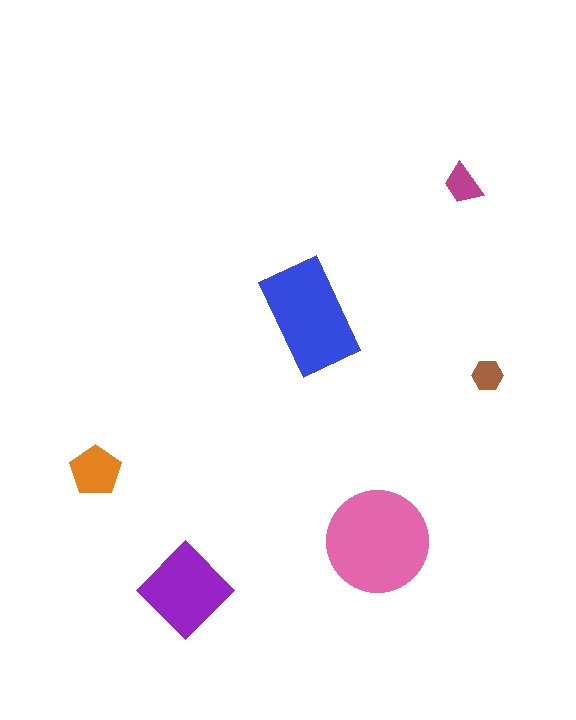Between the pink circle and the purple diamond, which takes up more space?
The pink circle.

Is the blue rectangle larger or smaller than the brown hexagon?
Larger.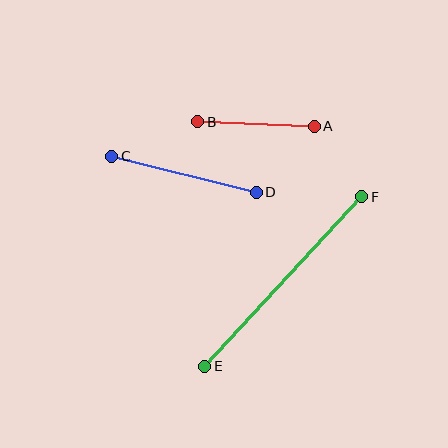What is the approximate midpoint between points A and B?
The midpoint is at approximately (256, 124) pixels.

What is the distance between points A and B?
The distance is approximately 116 pixels.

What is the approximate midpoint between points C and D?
The midpoint is at approximately (184, 174) pixels.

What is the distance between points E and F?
The distance is approximately 231 pixels.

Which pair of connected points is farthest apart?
Points E and F are farthest apart.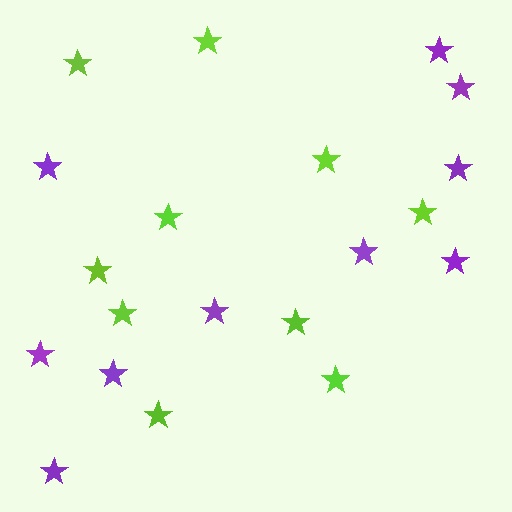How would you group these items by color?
There are 2 groups: one group of lime stars (10) and one group of purple stars (10).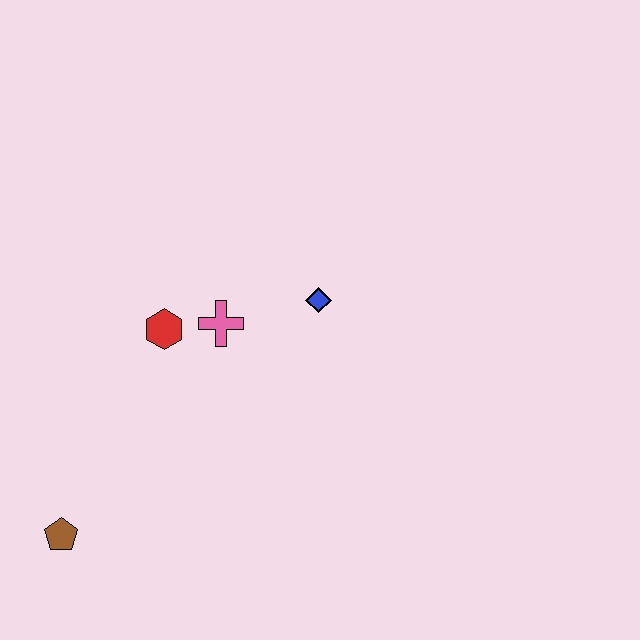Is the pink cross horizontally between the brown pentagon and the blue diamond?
Yes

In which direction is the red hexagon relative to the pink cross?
The red hexagon is to the left of the pink cross.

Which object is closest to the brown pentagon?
The red hexagon is closest to the brown pentagon.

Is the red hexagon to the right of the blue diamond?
No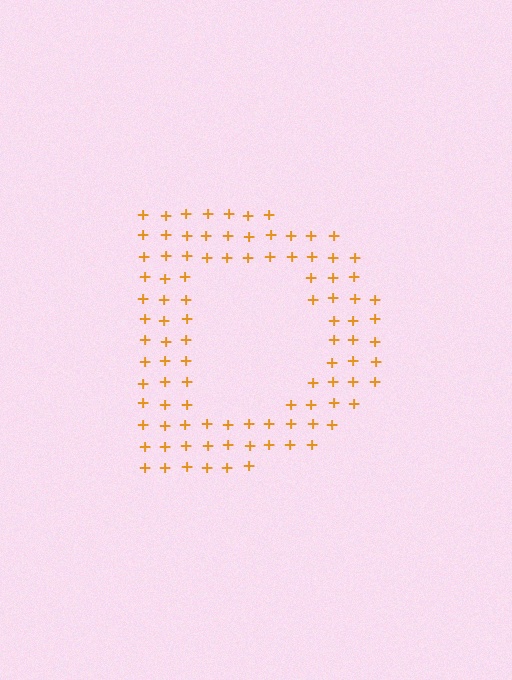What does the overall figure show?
The overall figure shows the letter D.